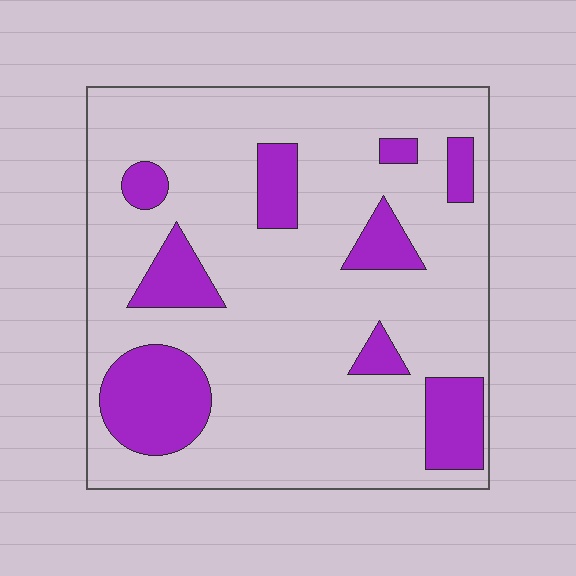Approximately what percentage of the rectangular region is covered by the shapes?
Approximately 20%.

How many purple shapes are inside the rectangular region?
9.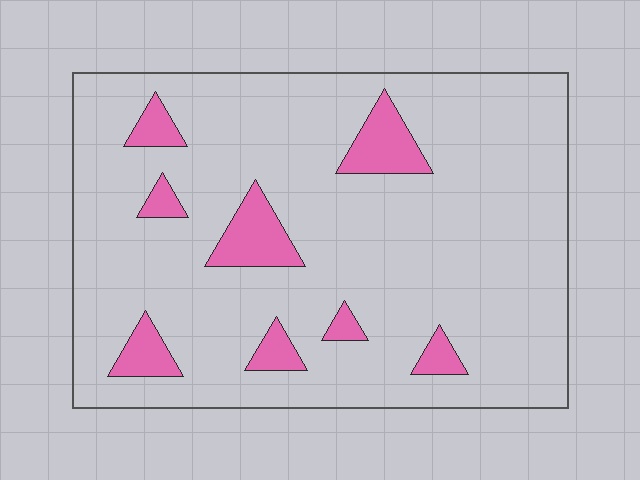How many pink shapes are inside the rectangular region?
8.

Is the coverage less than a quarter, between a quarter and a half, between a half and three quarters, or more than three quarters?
Less than a quarter.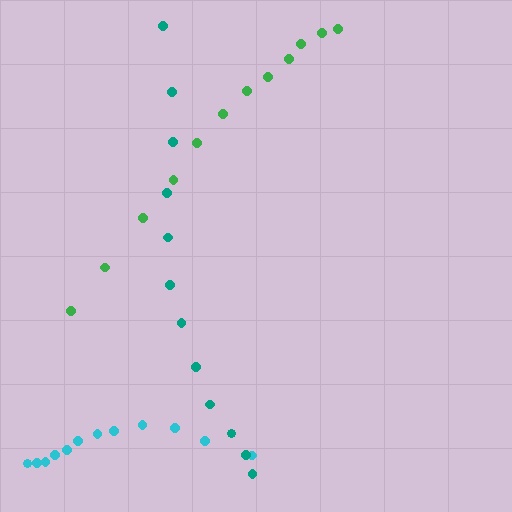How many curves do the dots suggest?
There are 3 distinct paths.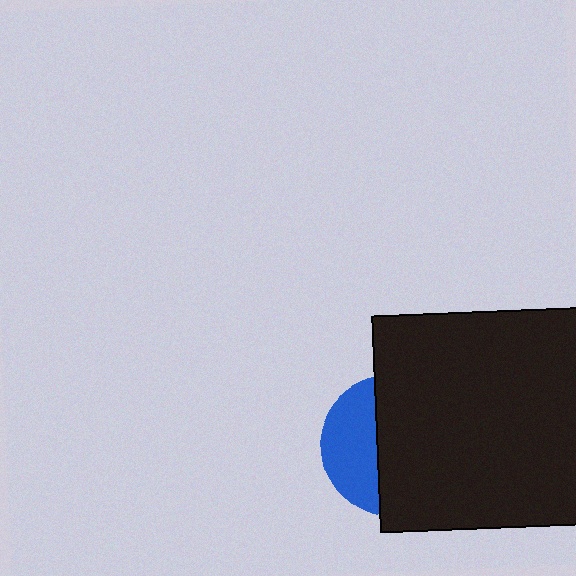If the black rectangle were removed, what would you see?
You would see the complete blue circle.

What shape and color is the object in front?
The object in front is a black rectangle.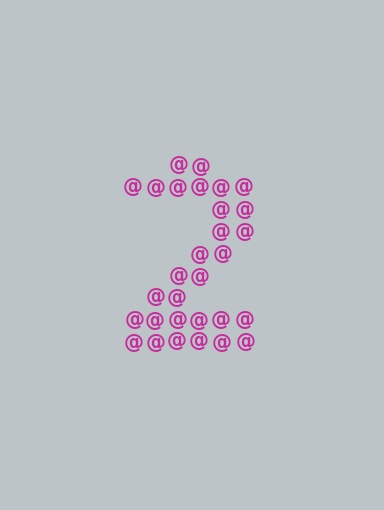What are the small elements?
The small elements are at signs.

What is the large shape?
The large shape is the digit 2.